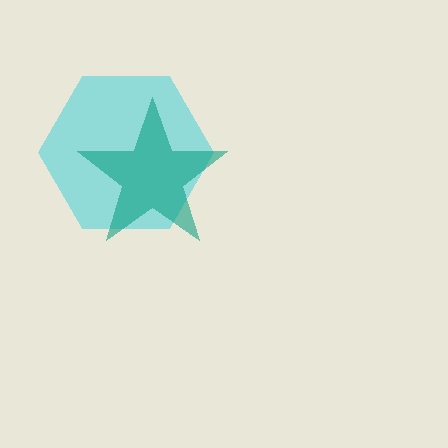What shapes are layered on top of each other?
The layered shapes are: a cyan hexagon, a teal star.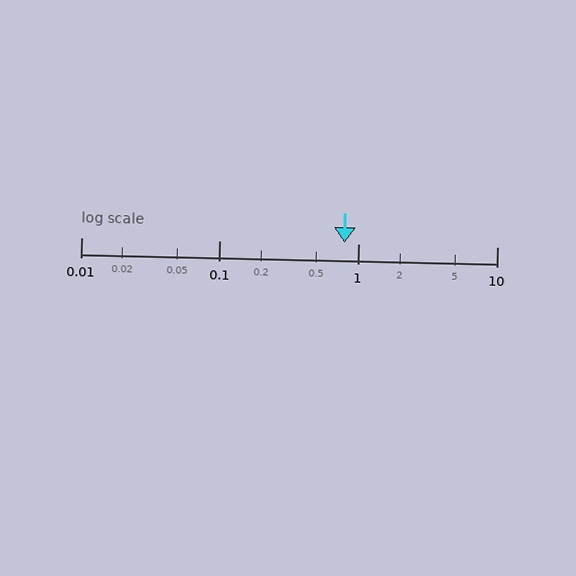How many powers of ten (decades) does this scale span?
The scale spans 3 decades, from 0.01 to 10.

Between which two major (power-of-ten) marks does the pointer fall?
The pointer is between 0.1 and 1.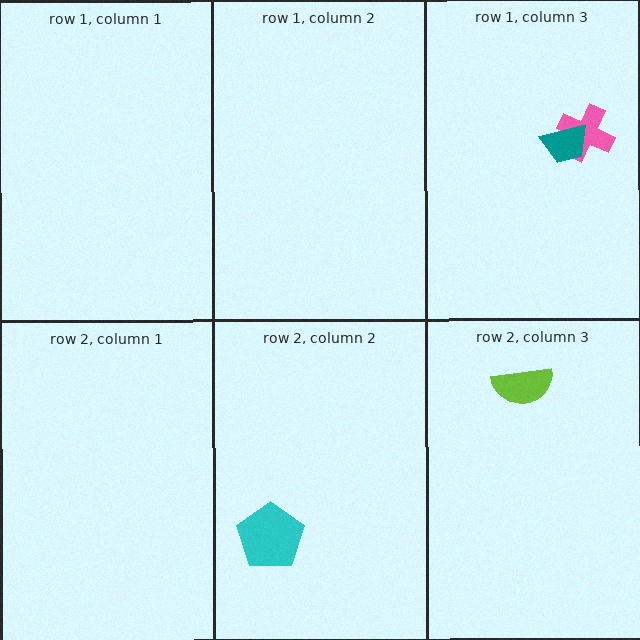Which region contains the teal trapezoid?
The row 1, column 3 region.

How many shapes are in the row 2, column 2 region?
1.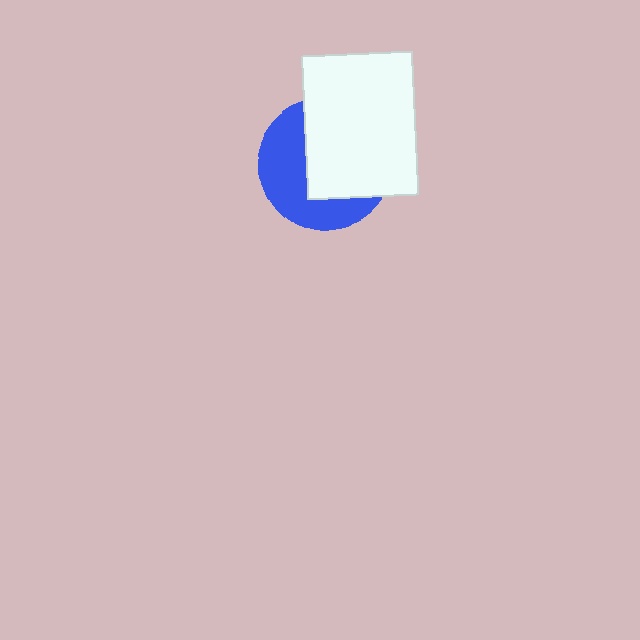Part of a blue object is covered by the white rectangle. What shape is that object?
It is a circle.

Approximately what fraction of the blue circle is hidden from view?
Roughly 54% of the blue circle is hidden behind the white rectangle.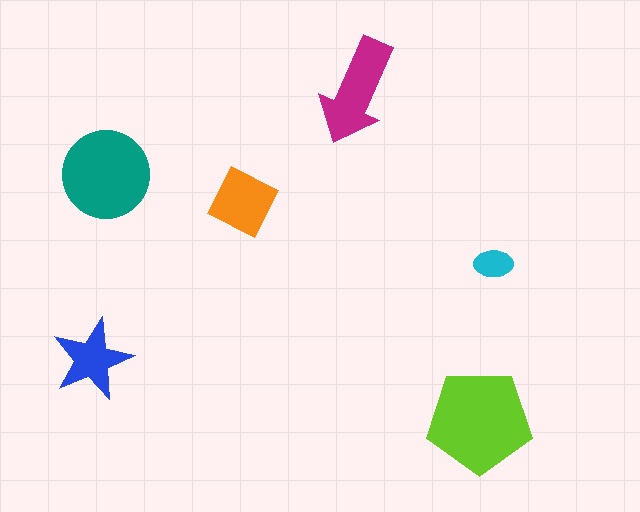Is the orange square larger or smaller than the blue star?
Larger.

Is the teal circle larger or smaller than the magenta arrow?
Larger.